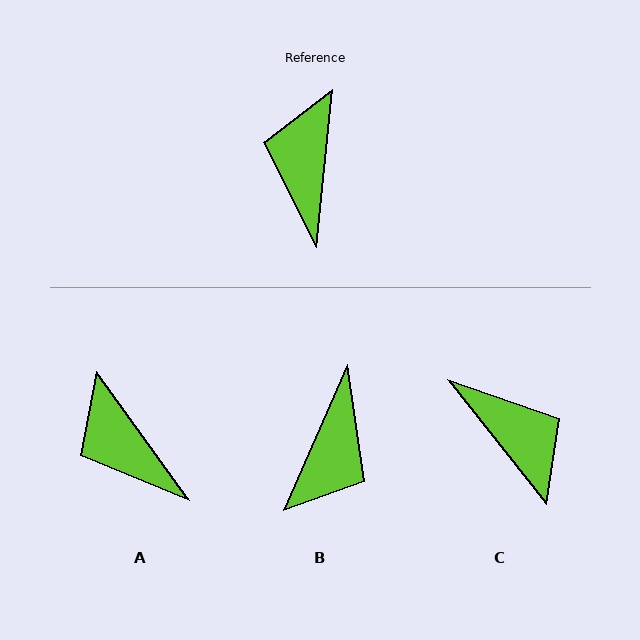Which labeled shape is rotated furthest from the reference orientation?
B, about 162 degrees away.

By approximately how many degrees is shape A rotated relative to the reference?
Approximately 41 degrees counter-clockwise.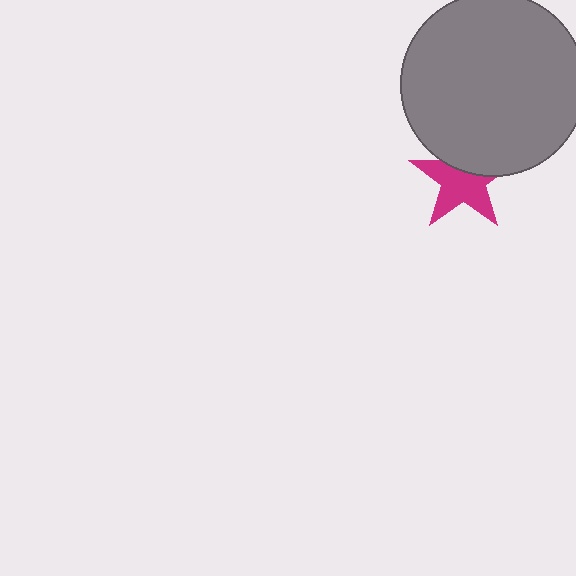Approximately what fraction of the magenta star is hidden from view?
Roughly 36% of the magenta star is hidden behind the gray circle.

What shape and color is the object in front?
The object in front is a gray circle.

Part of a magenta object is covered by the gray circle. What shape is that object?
It is a star.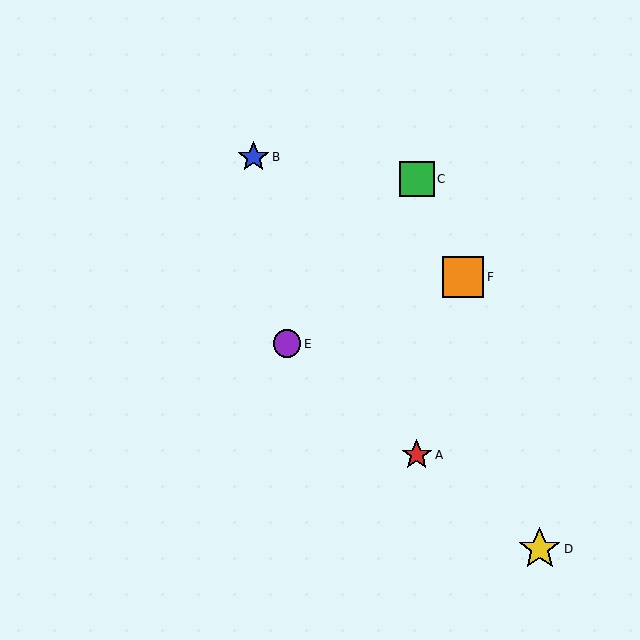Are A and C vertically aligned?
Yes, both are at x≈417.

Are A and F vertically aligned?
No, A is at x≈417 and F is at x≈463.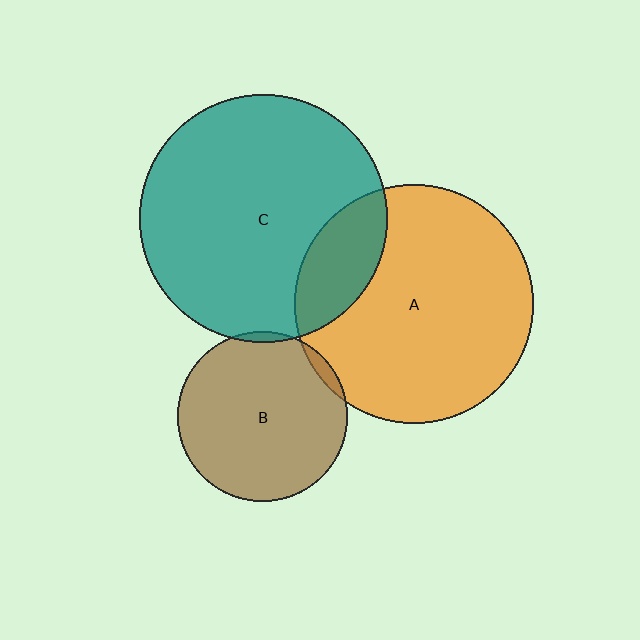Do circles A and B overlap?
Yes.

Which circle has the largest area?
Circle C (teal).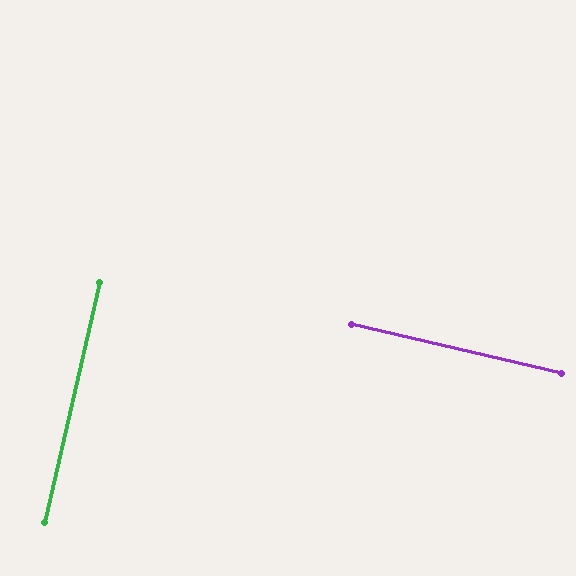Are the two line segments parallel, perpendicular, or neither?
Perpendicular — they meet at approximately 90°.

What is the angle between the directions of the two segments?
Approximately 90 degrees.